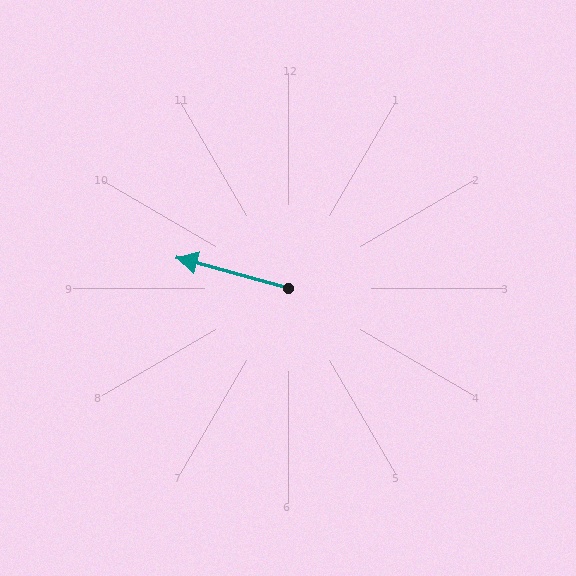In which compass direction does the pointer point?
West.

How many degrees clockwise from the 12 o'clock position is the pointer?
Approximately 286 degrees.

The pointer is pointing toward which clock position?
Roughly 10 o'clock.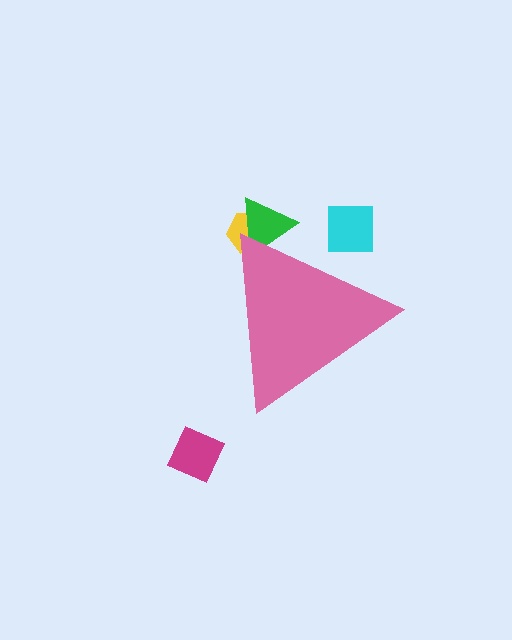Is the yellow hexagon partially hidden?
Yes, the yellow hexagon is partially hidden behind the pink triangle.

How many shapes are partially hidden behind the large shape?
3 shapes are partially hidden.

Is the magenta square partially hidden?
No, the magenta square is fully visible.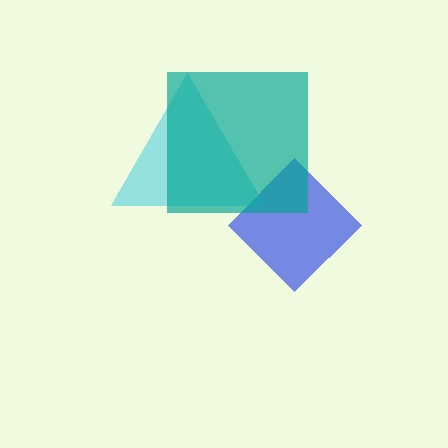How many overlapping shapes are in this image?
There are 3 overlapping shapes in the image.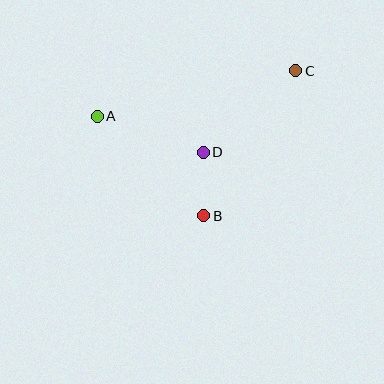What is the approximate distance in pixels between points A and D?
The distance between A and D is approximately 111 pixels.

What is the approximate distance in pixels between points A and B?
The distance between A and B is approximately 146 pixels.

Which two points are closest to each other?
Points B and D are closest to each other.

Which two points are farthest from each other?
Points A and C are farthest from each other.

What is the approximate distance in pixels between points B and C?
The distance between B and C is approximately 171 pixels.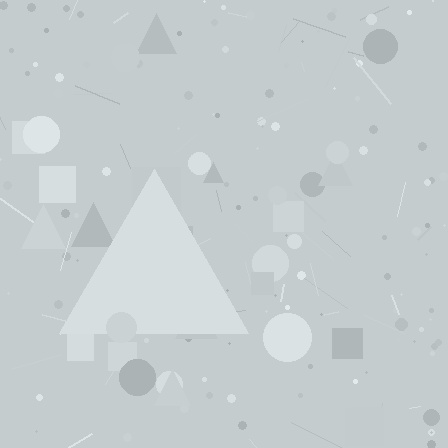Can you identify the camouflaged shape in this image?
The camouflaged shape is a triangle.